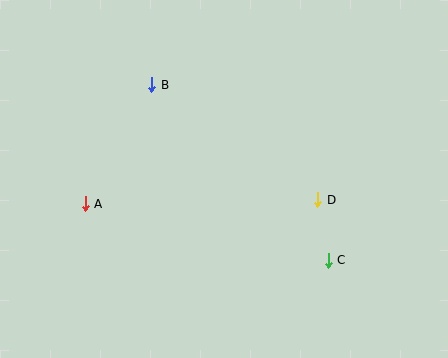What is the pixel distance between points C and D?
The distance between C and D is 61 pixels.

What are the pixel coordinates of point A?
Point A is at (85, 204).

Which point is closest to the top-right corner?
Point D is closest to the top-right corner.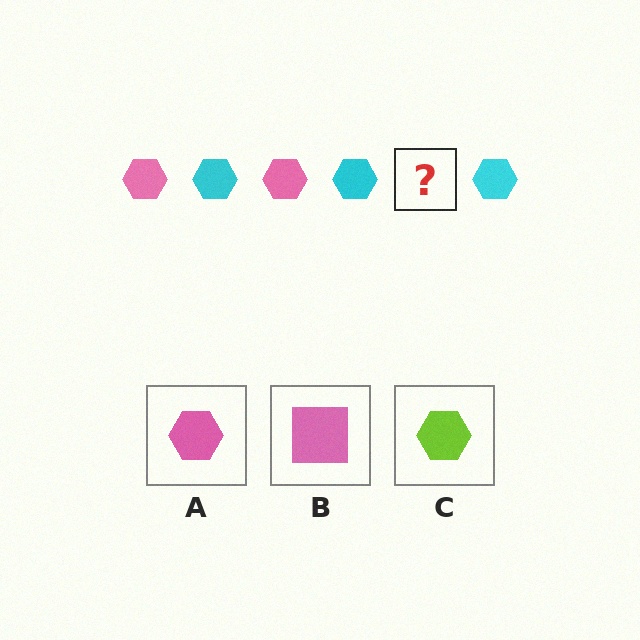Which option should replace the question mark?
Option A.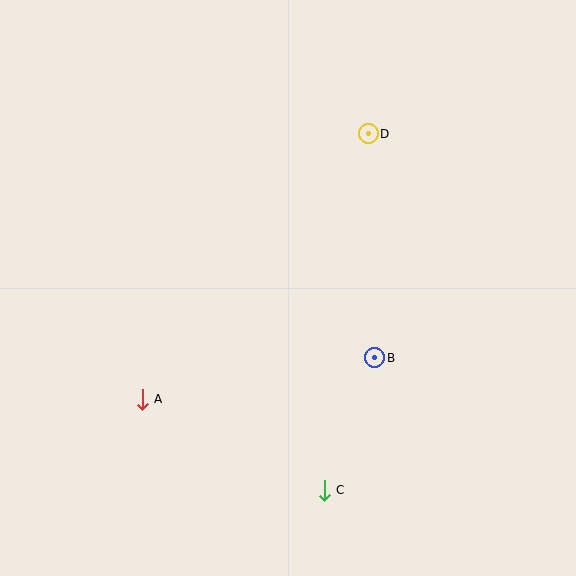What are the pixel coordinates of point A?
Point A is at (142, 399).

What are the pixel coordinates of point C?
Point C is at (324, 490).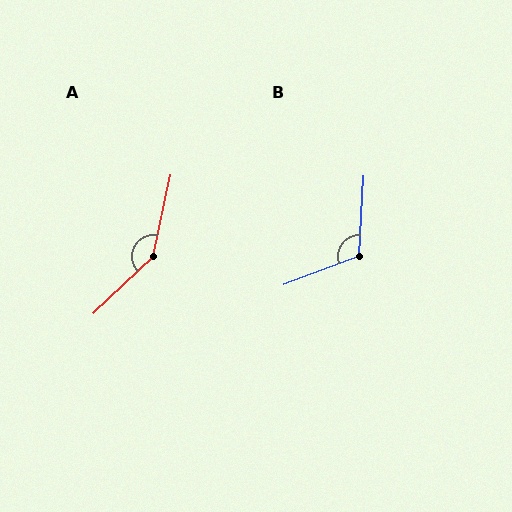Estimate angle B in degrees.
Approximately 114 degrees.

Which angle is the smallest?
B, at approximately 114 degrees.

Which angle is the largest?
A, at approximately 146 degrees.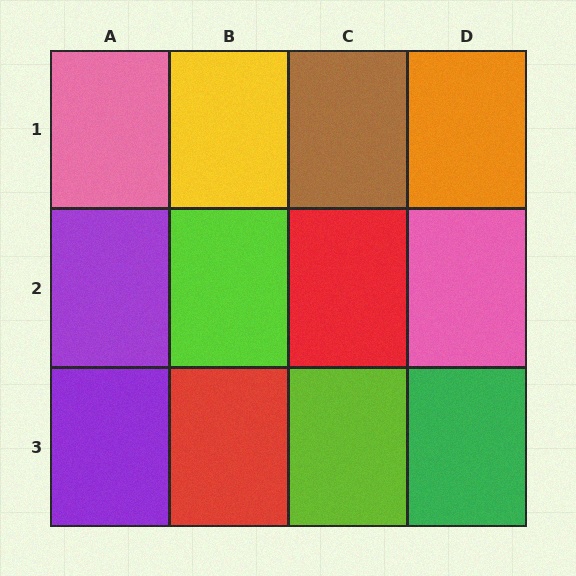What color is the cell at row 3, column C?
Lime.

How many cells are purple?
2 cells are purple.